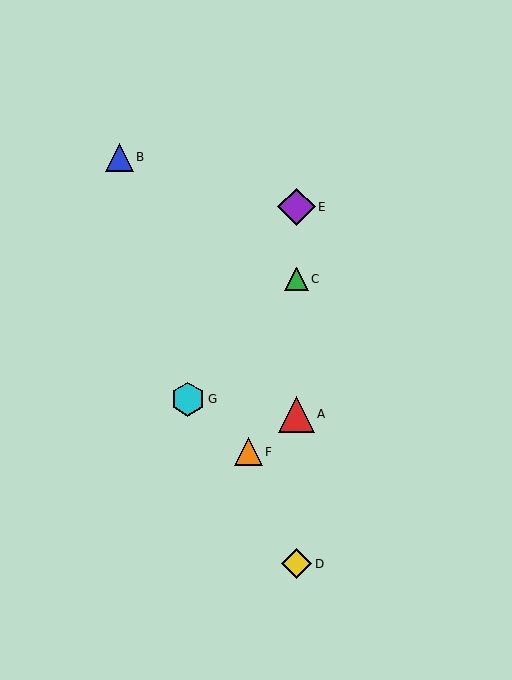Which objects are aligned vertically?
Objects A, C, D, E are aligned vertically.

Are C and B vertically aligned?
No, C is at x≈296 and B is at x≈119.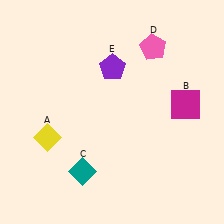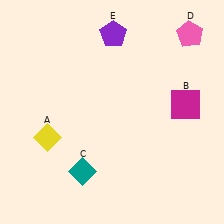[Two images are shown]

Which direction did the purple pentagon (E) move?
The purple pentagon (E) moved up.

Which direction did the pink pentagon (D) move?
The pink pentagon (D) moved right.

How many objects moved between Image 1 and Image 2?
2 objects moved between the two images.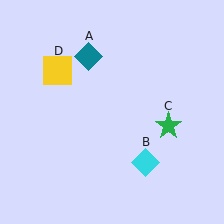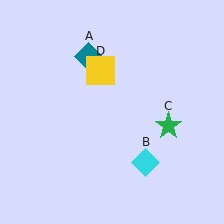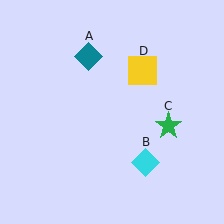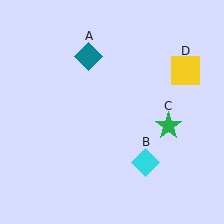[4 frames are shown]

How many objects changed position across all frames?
1 object changed position: yellow square (object D).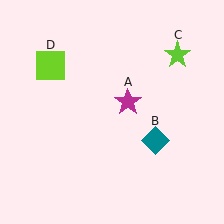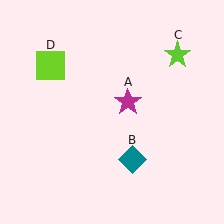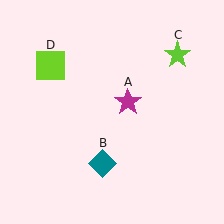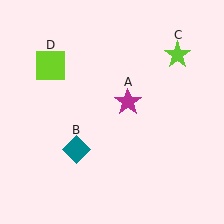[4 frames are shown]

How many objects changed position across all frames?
1 object changed position: teal diamond (object B).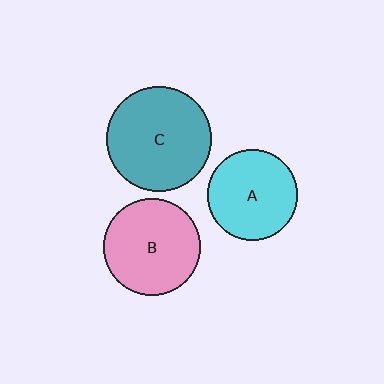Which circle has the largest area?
Circle C (teal).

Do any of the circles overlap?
No, none of the circles overlap.